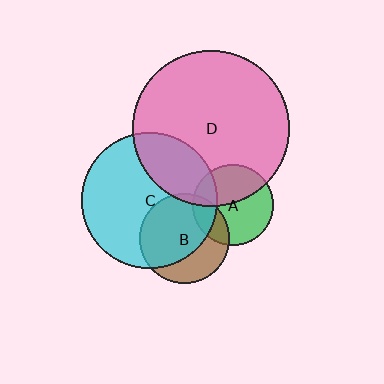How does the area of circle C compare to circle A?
Approximately 2.8 times.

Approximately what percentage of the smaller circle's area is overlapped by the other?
Approximately 20%.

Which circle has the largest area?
Circle D (pink).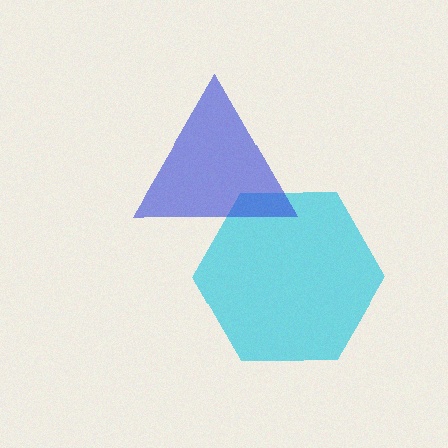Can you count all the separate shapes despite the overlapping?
Yes, there are 2 separate shapes.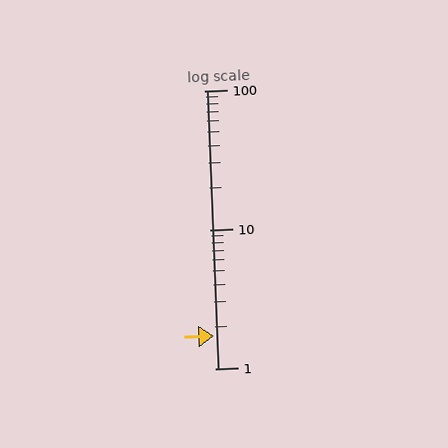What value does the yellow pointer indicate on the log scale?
The pointer indicates approximately 1.7.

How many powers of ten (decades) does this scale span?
The scale spans 2 decades, from 1 to 100.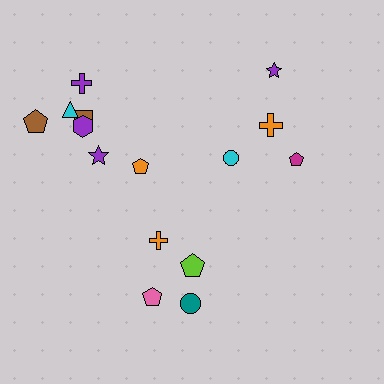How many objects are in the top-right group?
There are 4 objects.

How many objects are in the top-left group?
There are 7 objects.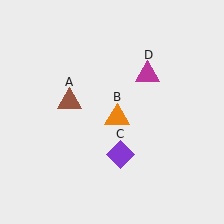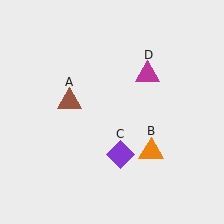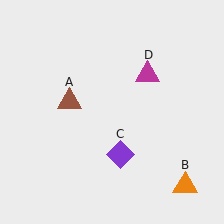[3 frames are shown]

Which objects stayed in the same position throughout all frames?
Brown triangle (object A) and purple diamond (object C) and magenta triangle (object D) remained stationary.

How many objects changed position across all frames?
1 object changed position: orange triangle (object B).